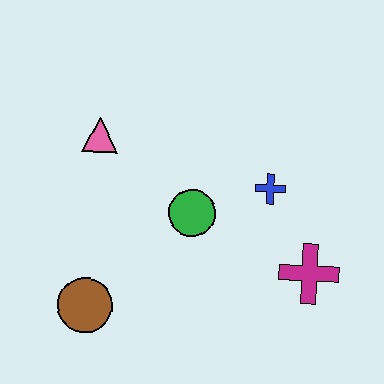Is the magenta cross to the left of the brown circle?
No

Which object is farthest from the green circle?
The brown circle is farthest from the green circle.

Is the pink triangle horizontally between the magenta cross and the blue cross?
No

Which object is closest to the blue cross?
The green circle is closest to the blue cross.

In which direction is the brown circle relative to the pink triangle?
The brown circle is below the pink triangle.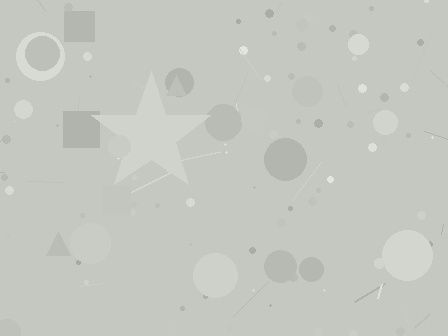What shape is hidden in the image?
A star is hidden in the image.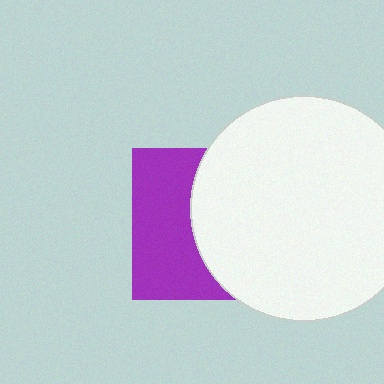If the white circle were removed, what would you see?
You would see the complete purple square.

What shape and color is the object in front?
The object in front is a white circle.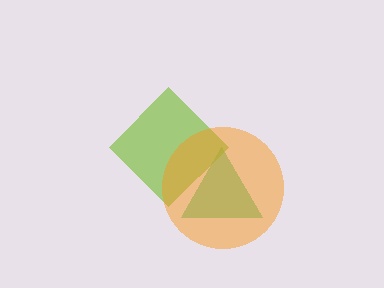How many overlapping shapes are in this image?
There are 3 overlapping shapes in the image.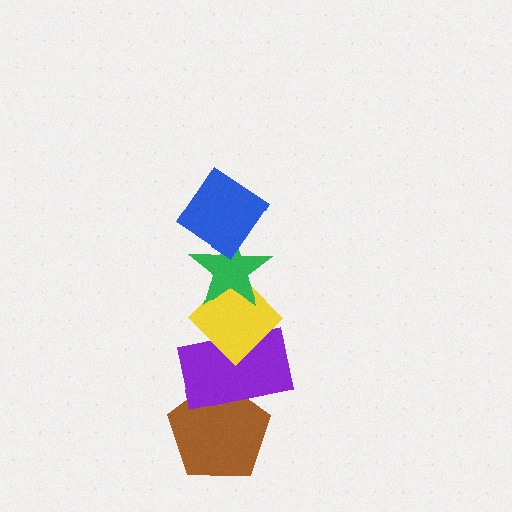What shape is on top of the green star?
The blue diamond is on top of the green star.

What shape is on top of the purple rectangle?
The yellow diamond is on top of the purple rectangle.